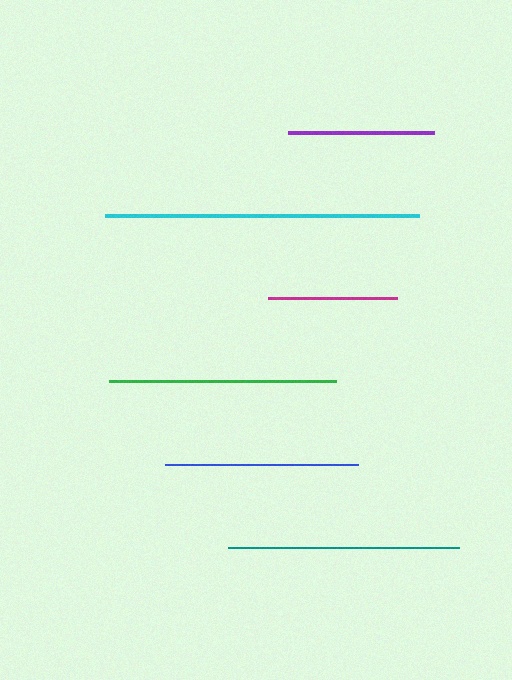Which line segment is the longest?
The cyan line is the longest at approximately 314 pixels.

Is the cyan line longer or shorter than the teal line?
The cyan line is longer than the teal line.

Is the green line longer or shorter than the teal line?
The teal line is longer than the green line.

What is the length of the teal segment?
The teal segment is approximately 231 pixels long.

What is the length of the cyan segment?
The cyan segment is approximately 314 pixels long.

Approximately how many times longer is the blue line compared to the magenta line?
The blue line is approximately 1.5 times the length of the magenta line.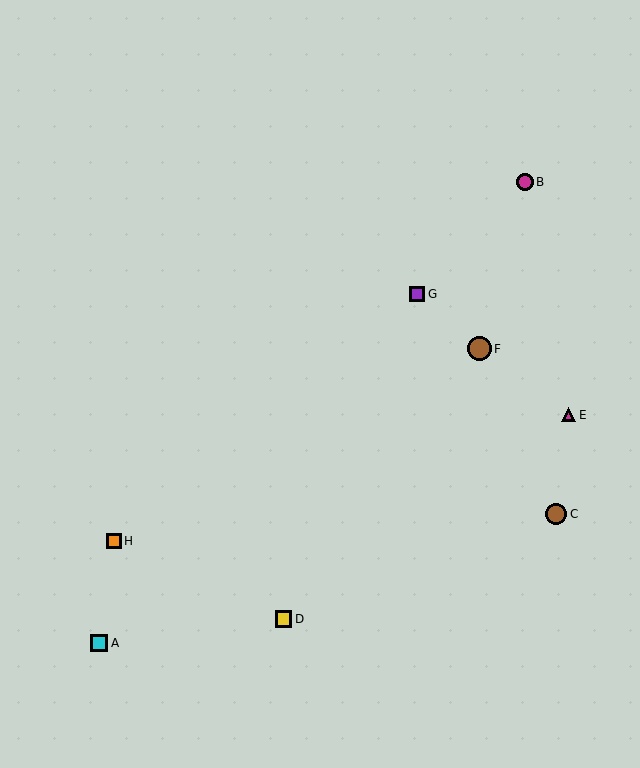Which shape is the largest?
The brown circle (labeled F) is the largest.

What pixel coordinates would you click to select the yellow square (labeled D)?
Click at (283, 619) to select the yellow square D.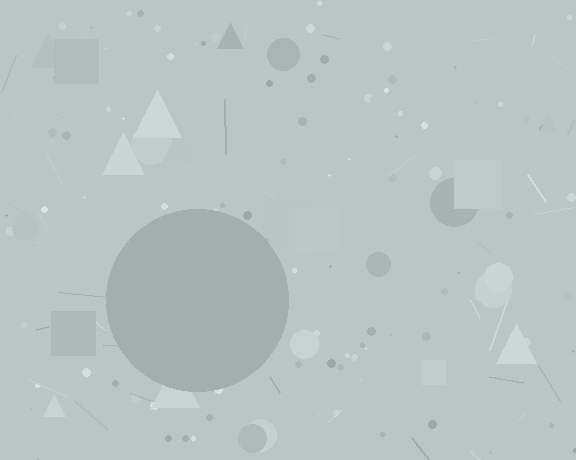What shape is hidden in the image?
A circle is hidden in the image.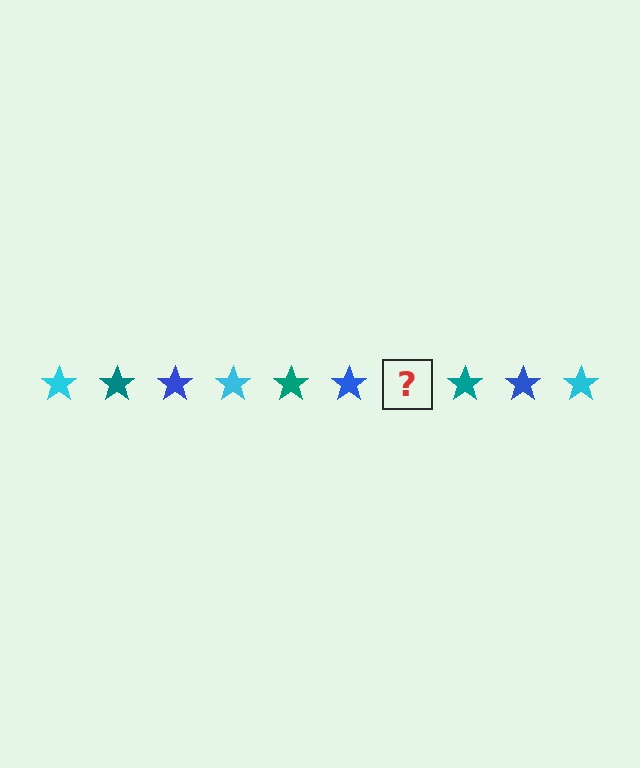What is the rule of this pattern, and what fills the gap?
The rule is that the pattern cycles through cyan, teal, blue stars. The gap should be filled with a cyan star.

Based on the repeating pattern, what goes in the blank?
The blank should be a cyan star.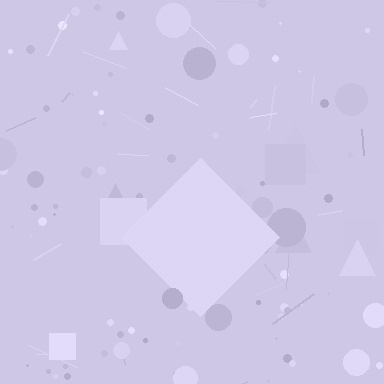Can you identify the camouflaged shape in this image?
The camouflaged shape is a diamond.